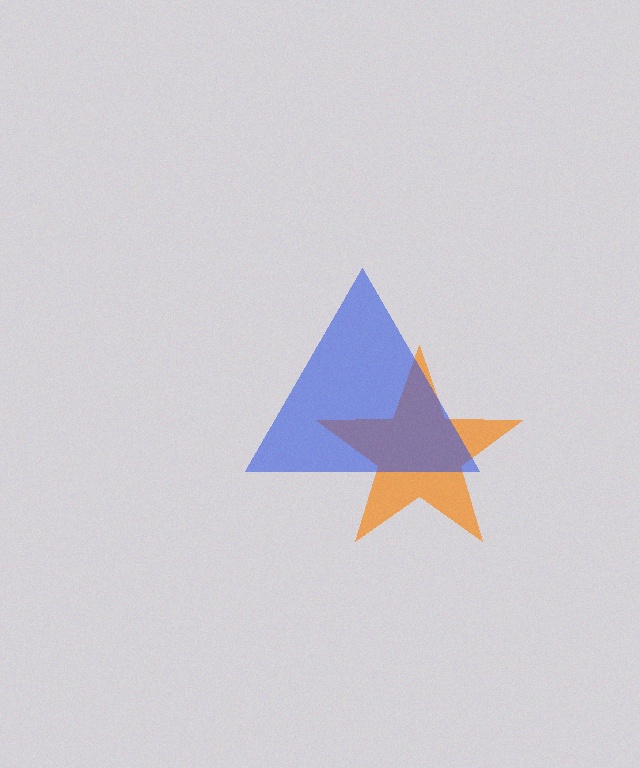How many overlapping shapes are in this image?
There are 2 overlapping shapes in the image.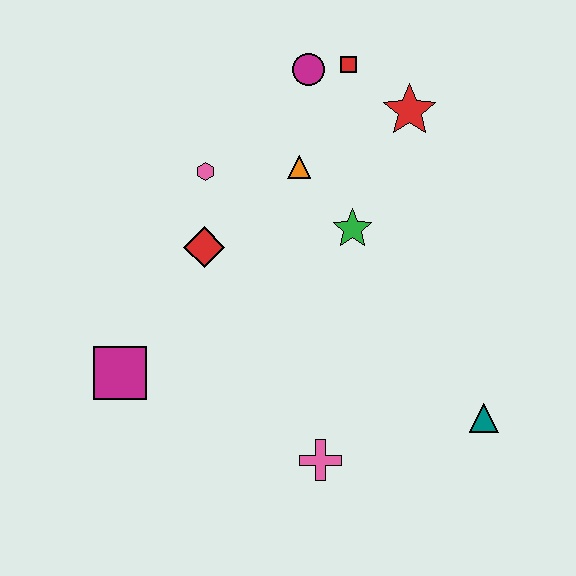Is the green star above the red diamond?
Yes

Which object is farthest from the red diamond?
The teal triangle is farthest from the red diamond.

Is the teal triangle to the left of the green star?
No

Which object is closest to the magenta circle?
The red square is closest to the magenta circle.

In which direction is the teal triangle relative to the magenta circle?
The teal triangle is below the magenta circle.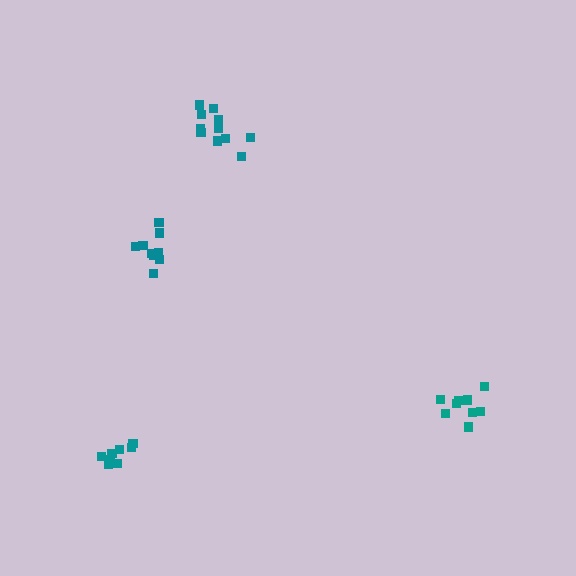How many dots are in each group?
Group 1: 9 dots, Group 2: 9 dots, Group 3: 11 dots, Group 4: 8 dots (37 total).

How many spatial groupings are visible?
There are 4 spatial groupings.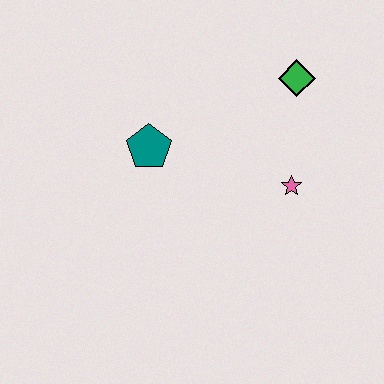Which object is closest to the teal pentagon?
The pink star is closest to the teal pentagon.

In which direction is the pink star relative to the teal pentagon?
The pink star is to the right of the teal pentagon.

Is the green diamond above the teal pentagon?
Yes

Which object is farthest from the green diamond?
The teal pentagon is farthest from the green diamond.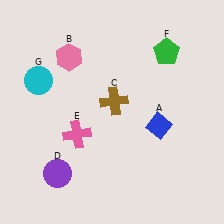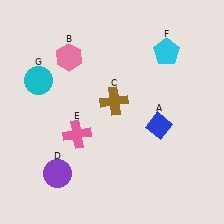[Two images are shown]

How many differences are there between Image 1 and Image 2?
There is 1 difference between the two images.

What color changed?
The pentagon (F) changed from green in Image 1 to cyan in Image 2.